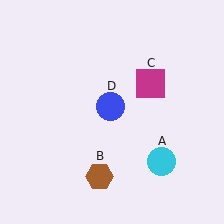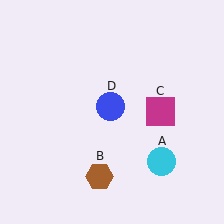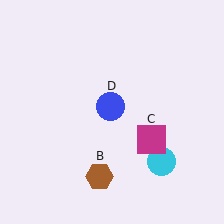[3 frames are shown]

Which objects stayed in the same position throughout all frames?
Cyan circle (object A) and brown hexagon (object B) and blue circle (object D) remained stationary.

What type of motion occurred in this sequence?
The magenta square (object C) rotated clockwise around the center of the scene.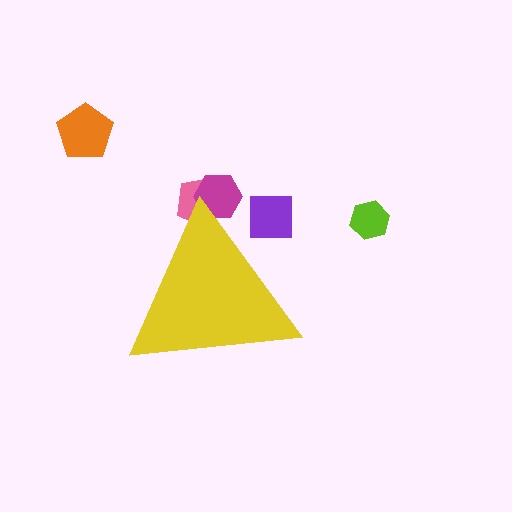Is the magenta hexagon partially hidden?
Yes, the magenta hexagon is partially hidden behind the yellow triangle.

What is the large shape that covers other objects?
A yellow triangle.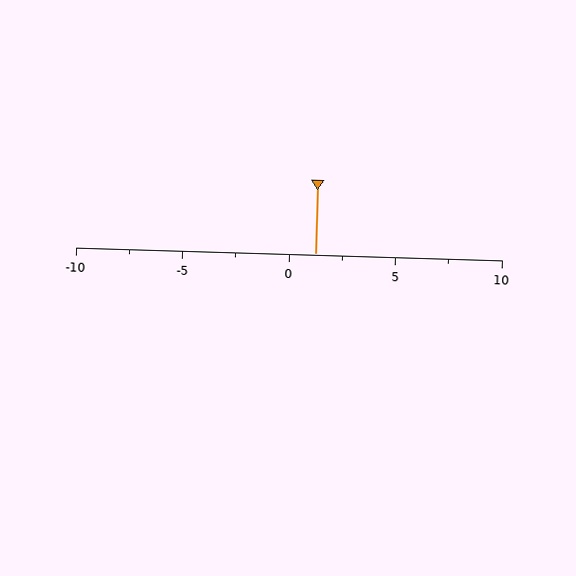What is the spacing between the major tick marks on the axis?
The major ticks are spaced 5 apart.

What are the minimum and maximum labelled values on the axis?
The axis runs from -10 to 10.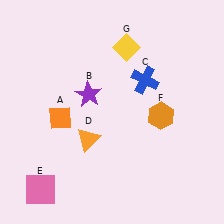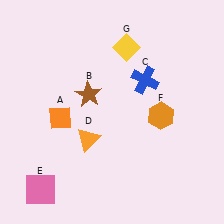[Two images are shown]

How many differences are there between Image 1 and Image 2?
There is 1 difference between the two images.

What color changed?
The star (B) changed from purple in Image 1 to brown in Image 2.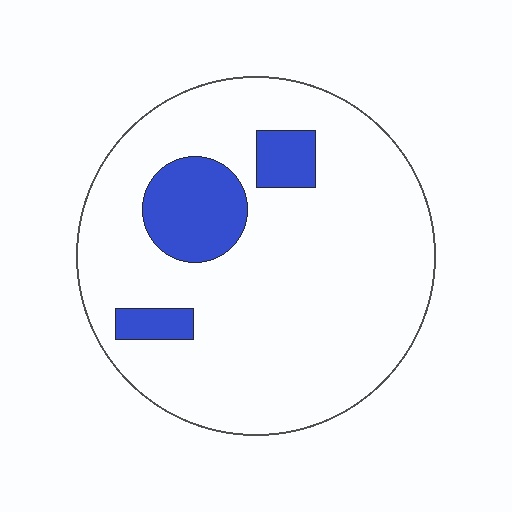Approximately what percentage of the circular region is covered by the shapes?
Approximately 15%.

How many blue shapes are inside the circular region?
3.